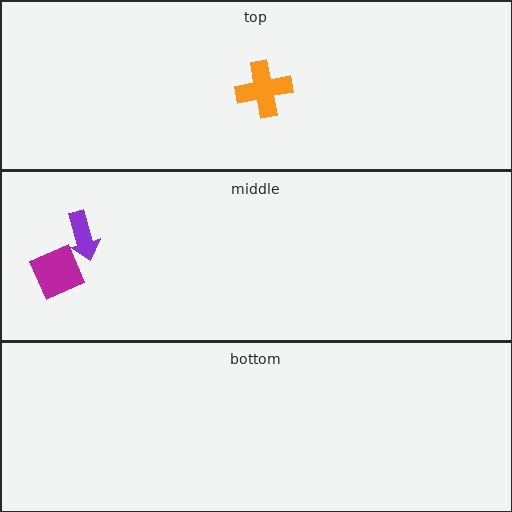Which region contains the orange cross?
The top region.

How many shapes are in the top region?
1.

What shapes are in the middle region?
The magenta square, the purple arrow.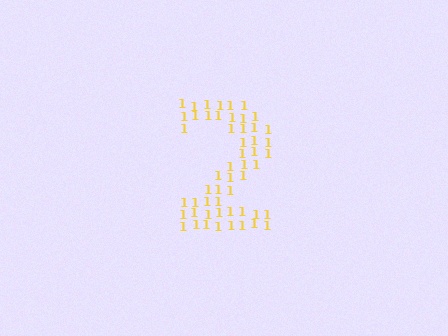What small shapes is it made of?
It is made of small digit 1's.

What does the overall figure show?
The overall figure shows the digit 2.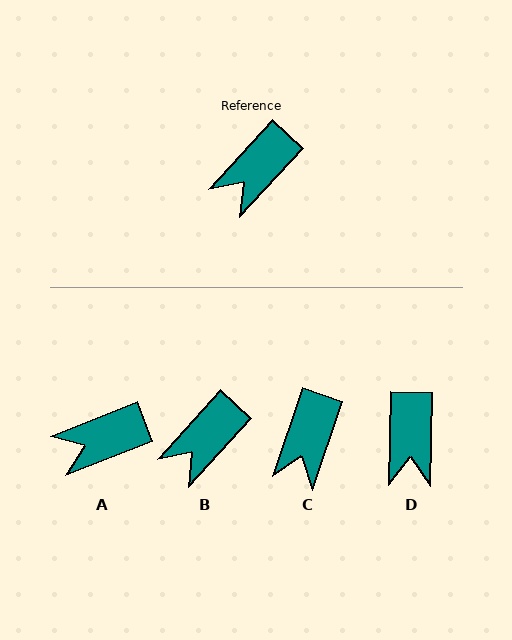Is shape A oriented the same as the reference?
No, it is off by about 26 degrees.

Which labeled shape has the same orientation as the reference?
B.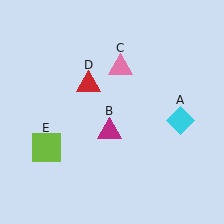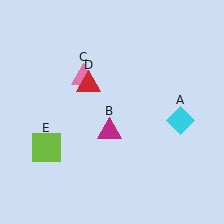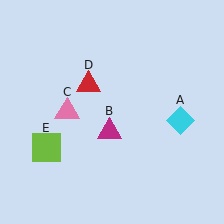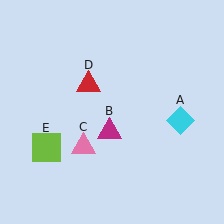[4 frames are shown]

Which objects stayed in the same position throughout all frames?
Cyan diamond (object A) and magenta triangle (object B) and red triangle (object D) and lime square (object E) remained stationary.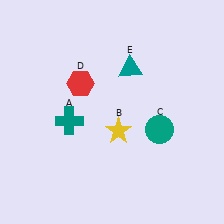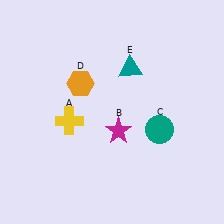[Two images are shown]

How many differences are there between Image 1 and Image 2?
There are 3 differences between the two images.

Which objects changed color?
A changed from teal to yellow. B changed from yellow to magenta. D changed from red to orange.